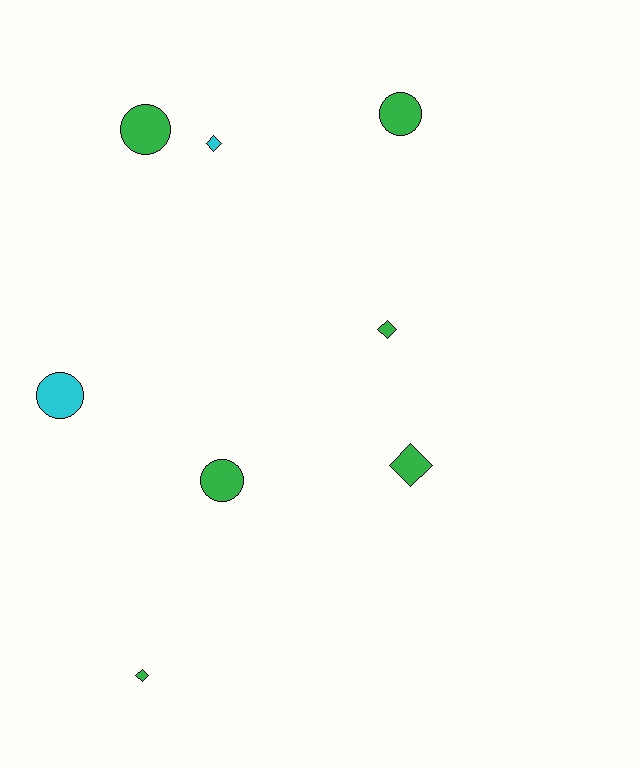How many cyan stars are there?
There are no cyan stars.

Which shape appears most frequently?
Diamond, with 4 objects.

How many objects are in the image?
There are 8 objects.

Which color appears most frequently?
Green, with 6 objects.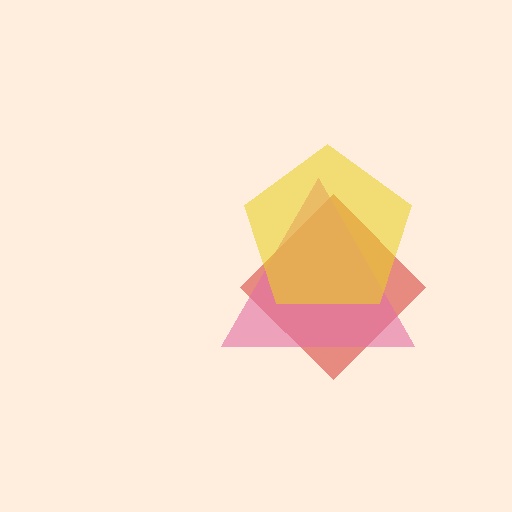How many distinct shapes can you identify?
There are 3 distinct shapes: a red diamond, a pink triangle, a yellow pentagon.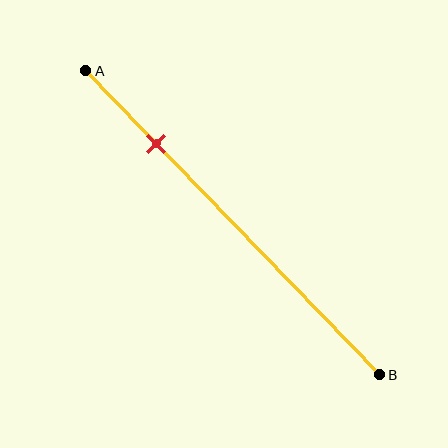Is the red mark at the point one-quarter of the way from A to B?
Yes, the mark is approximately at the one-quarter point.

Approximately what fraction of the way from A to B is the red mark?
The red mark is approximately 25% of the way from A to B.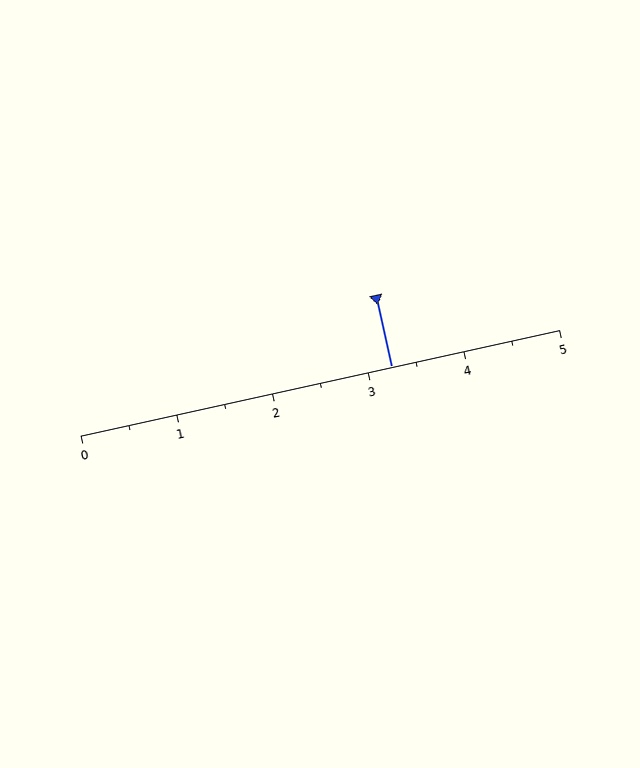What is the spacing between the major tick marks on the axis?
The major ticks are spaced 1 apart.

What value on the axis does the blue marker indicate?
The marker indicates approximately 3.2.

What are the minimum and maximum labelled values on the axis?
The axis runs from 0 to 5.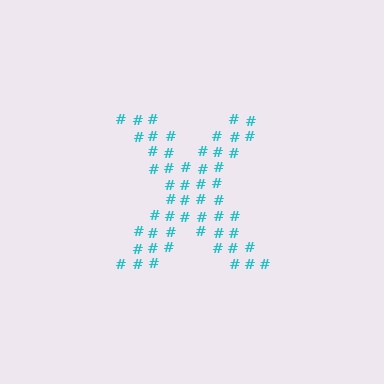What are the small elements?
The small elements are hash symbols.